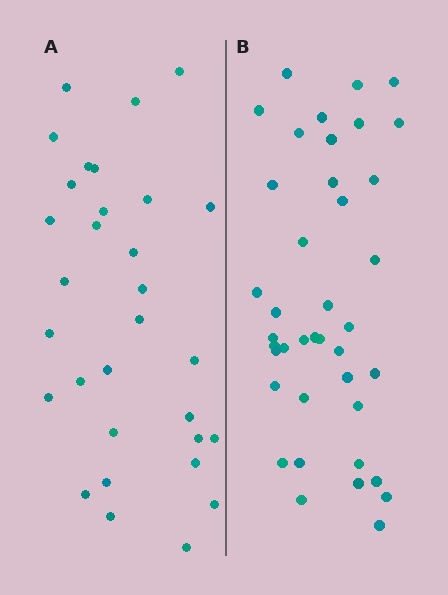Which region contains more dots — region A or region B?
Region B (the right region) has more dots.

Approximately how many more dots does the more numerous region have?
Region B has roughly 8 or so more dots than region A.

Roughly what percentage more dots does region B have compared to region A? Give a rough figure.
About 30% more.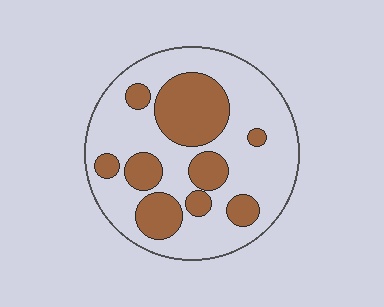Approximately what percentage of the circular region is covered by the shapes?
Approximately 30%.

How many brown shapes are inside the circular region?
9.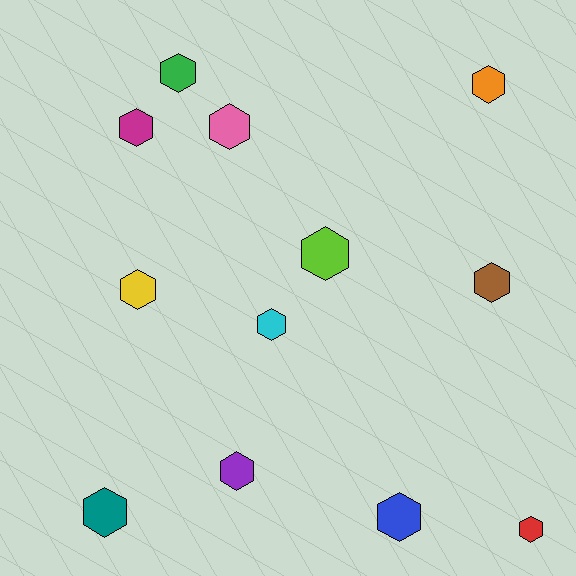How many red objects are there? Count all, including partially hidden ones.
There is 1 red object.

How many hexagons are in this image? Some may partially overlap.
There are 12 hexagons.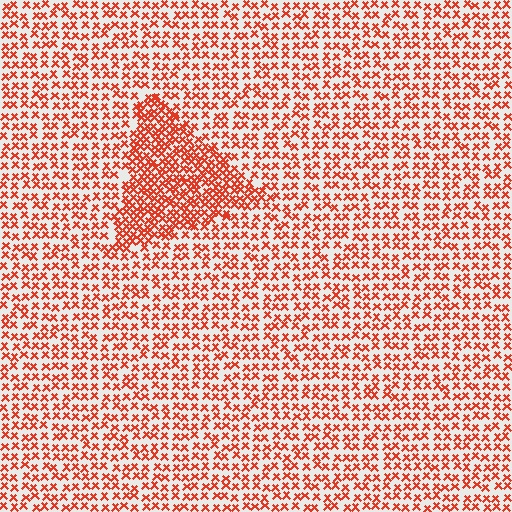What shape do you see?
I see a triangle.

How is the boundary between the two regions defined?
The boundary is defined by a change in element density (approximately 1.9x ratio). All elements are the same color, size, and shape.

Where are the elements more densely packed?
The elements are more densely packed inside the triangle boundary.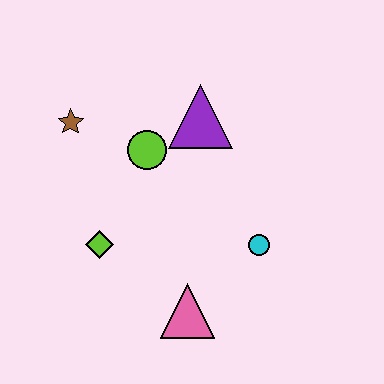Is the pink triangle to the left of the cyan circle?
Yes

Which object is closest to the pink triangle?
The cyan circle is closest to the pink triangle.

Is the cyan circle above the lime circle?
No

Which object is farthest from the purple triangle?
The pink triangle is farthest from the purple triangle.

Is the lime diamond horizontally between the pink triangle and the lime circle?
No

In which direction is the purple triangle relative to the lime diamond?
The purple triangle is above the lime diamond.